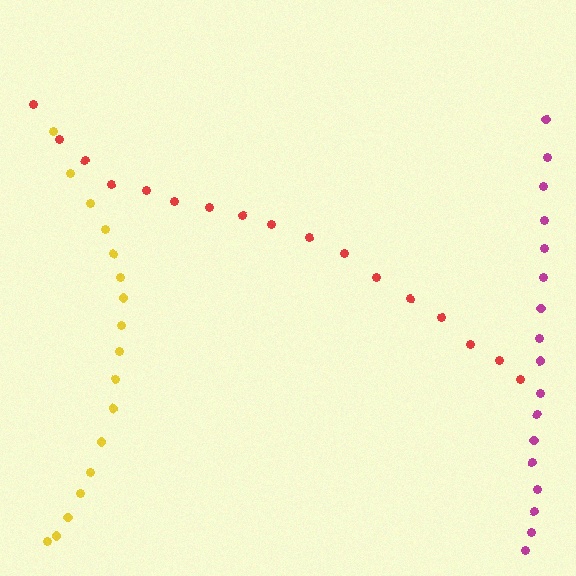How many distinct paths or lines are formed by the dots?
There are 3 distinct paths.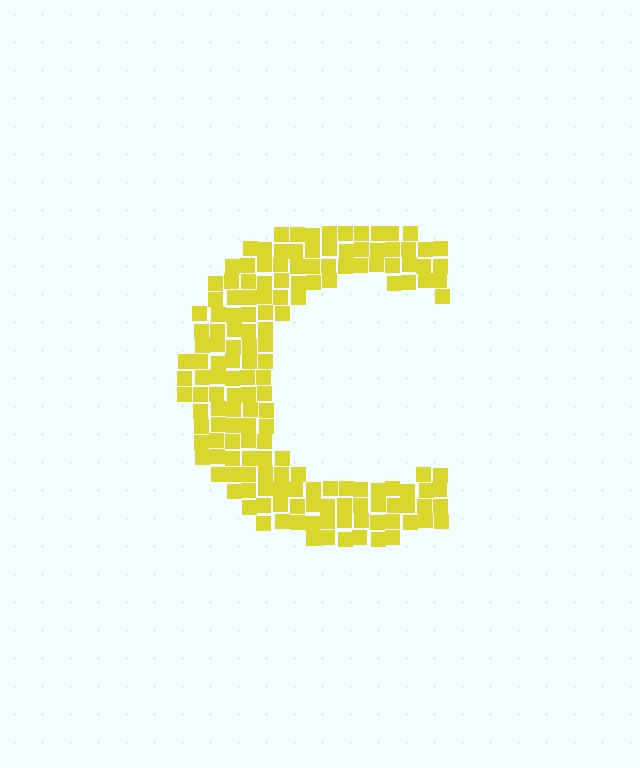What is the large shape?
The large shape is the letter C.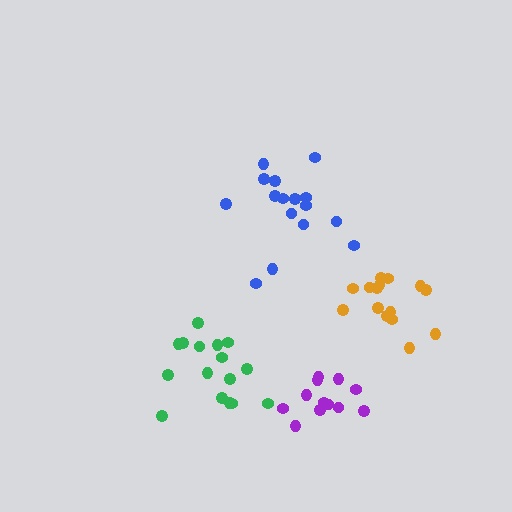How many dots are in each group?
Group 1: 16 dots, Group 2: 16 dots, Group 3: 15 dots, Group 4: 12 dots (59 total).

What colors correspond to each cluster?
The clusters are colored: green, blue, orange, purple.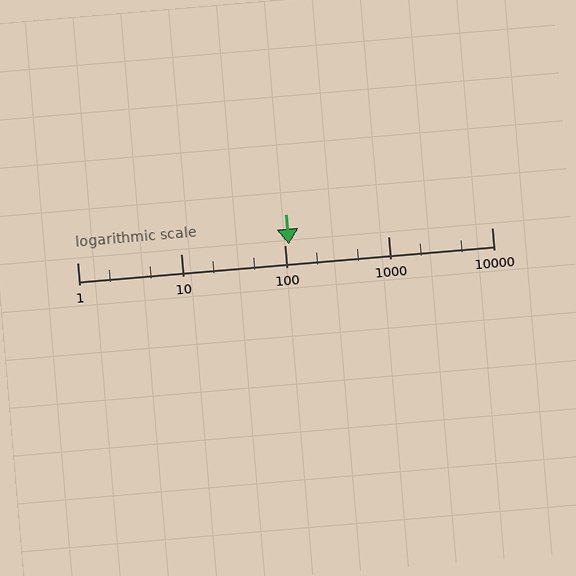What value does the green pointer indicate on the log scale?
The pointer indicates approximately 110.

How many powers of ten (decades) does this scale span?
The scale spans 4 decades, from 1 to 10000.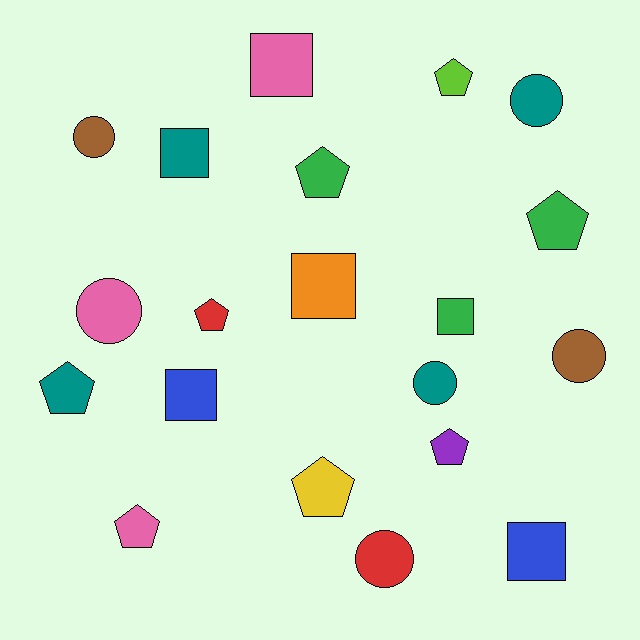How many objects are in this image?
There are 20 objects.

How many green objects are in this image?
There are 3 green objects.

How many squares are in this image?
There are 6 squares.